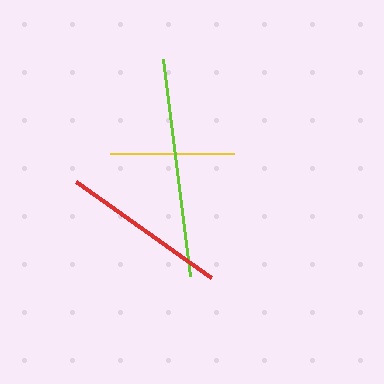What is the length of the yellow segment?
The yellow segment is approximately 124 pixels long.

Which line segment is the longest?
The lime line is the longest at approximately 218 pixels.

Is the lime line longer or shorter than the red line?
The lime line is longer than the red line.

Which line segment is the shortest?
The yellow line is the shortest at approximately 124 pixels.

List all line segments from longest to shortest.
From longest to shortest: lime, red, yellow.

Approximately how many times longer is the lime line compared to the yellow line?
The lime line is approximately 1.8 times the length of the yellow line.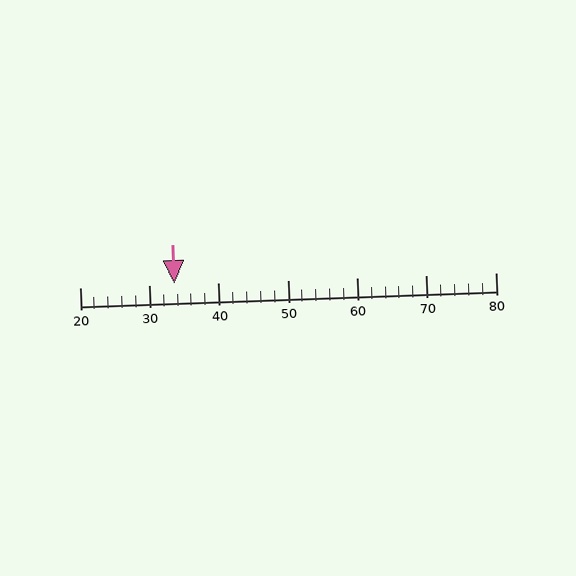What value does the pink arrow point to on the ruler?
The pink arrow points to approximately 34.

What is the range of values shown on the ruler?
The ruler shows values from 20 to 80.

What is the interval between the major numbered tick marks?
The major tick marks are spaced 10 units apart.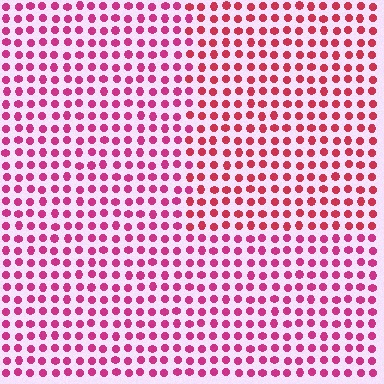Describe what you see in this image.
The image is filled with small magenta elements in a uniform arrangement. A rectangle-shaped region is visible where the elements are tinted to a slightly different hue, forming a subtle color boundary.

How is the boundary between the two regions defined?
The boundary is defined purely by a slight shift in hue (about 22 degrees). Spacing, size, and orientation are identical on both sides.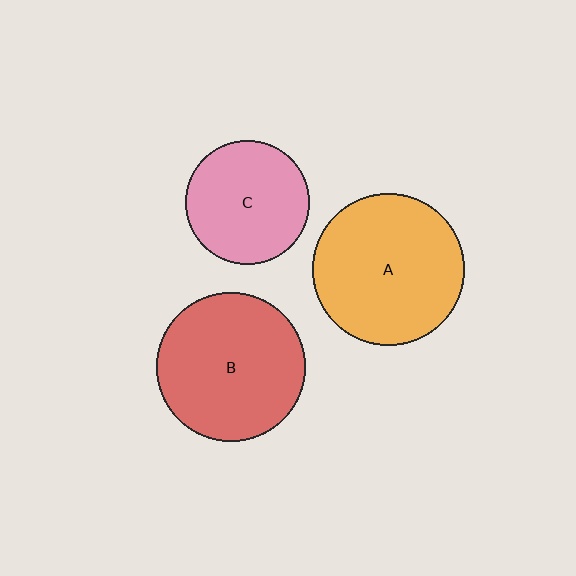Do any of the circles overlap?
No, none of the circles overlap.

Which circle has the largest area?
Circle A (orange).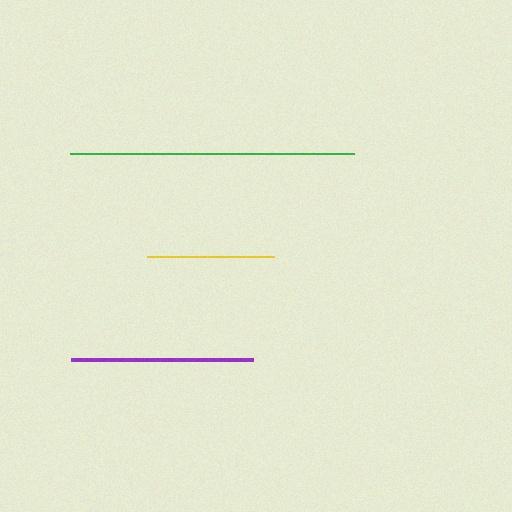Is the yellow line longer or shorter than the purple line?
The purple line is longer than the yellow line.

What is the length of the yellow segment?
The yellow segment is approximately 127 pixels long.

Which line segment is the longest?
The green line is the longest at approximately 284 pixels.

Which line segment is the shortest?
The yellow line is the shortest at approximately 127 pixels.